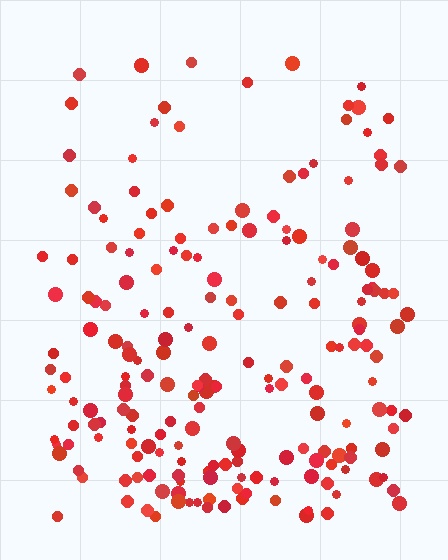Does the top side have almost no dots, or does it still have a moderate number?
Still a moderate number, just noticeably fewer than the bottom.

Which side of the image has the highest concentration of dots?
The bottom.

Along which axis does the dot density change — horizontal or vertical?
Vertical.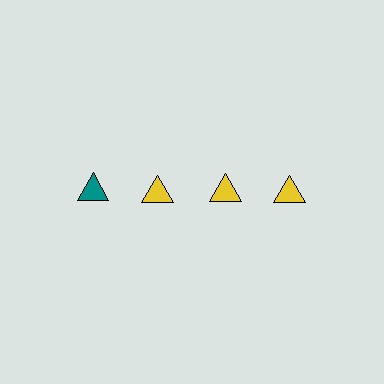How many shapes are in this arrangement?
There are 4 shapes arranged in a grid pattern.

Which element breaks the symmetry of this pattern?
The teal triangle in the top row, leftmost column breaks the symmetry. All other shapes are yellow triangles.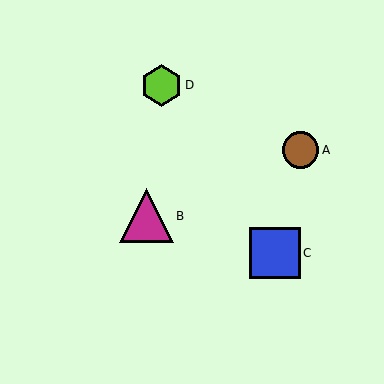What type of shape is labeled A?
Shape A is a brown circle.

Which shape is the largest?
The magenta triangle (labeled B) is the largest.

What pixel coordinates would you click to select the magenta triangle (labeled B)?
Click at (146, 216) to select the magenta triangle B.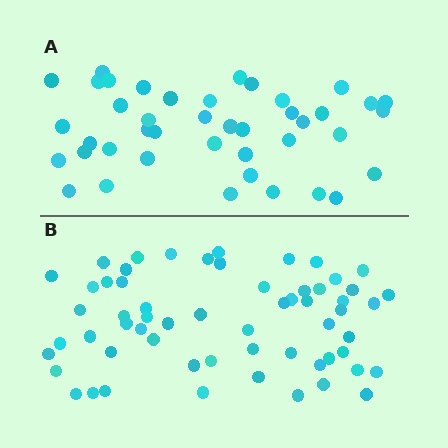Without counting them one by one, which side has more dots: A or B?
Region B (the bottom region) has more dots.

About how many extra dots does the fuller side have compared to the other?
Region B has approximately 20 more dots than region A.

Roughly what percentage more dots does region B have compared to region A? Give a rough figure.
About 45% more.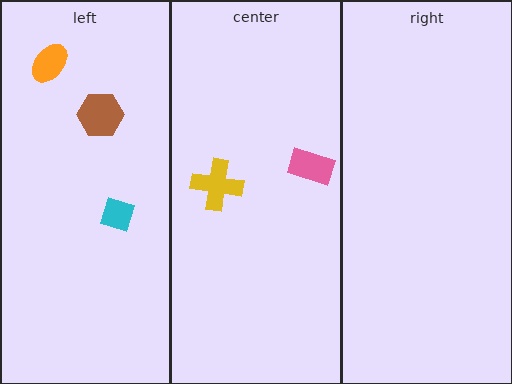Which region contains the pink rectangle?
The center region.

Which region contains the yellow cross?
The center region.